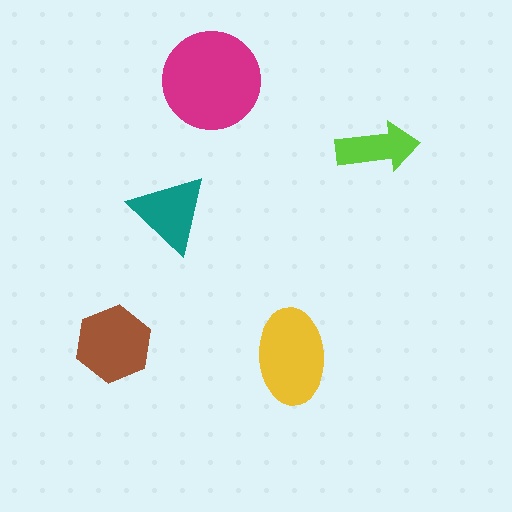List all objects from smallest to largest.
The lime arrow, the teal triangle, the brown hexagon, the yellow ellipse, the magenta circle.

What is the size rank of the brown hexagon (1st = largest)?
3rd.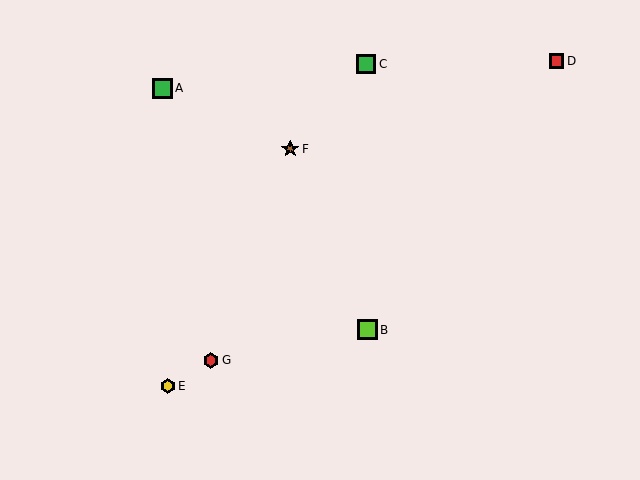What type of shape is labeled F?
Shape F is a brown star.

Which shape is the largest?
The green square (labeled A) is the largest.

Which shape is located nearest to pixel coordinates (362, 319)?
The lime square (labeled B) at (367, 330) is nearest to that location.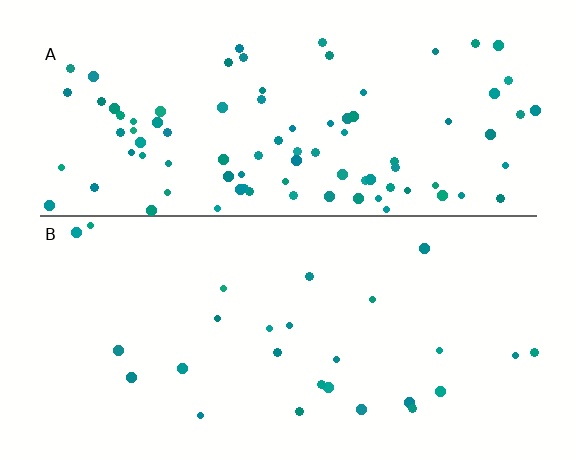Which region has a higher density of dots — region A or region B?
A (the top).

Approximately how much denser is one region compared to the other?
Approximately 3.5× — region A over region B.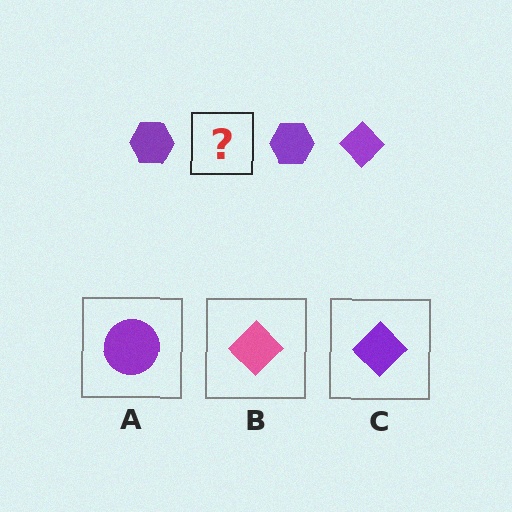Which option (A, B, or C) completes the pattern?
C.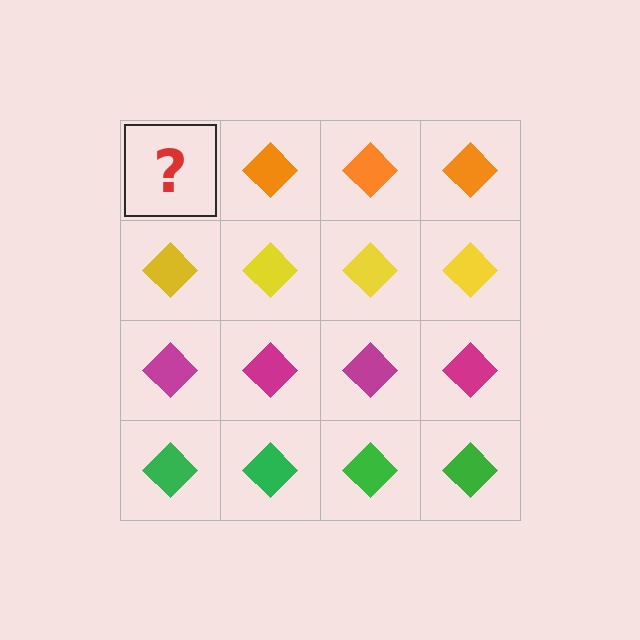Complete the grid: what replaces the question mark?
The question mark should be replaced with an orange diamond.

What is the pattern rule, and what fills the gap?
The rule is that each row has a consistent color. The gap should be filled with an orange diamond.